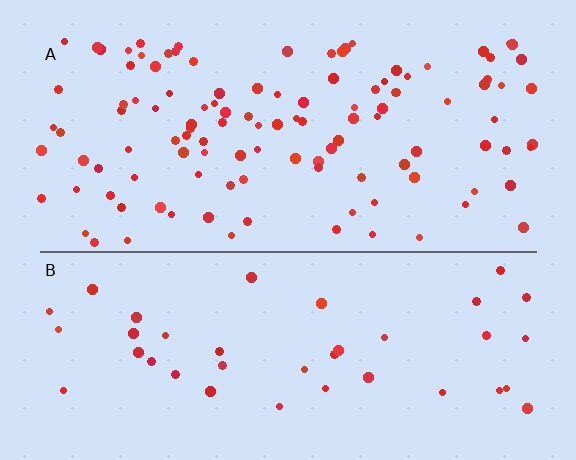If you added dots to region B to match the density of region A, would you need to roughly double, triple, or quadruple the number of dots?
Approximately triple.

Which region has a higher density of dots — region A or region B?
A (the top).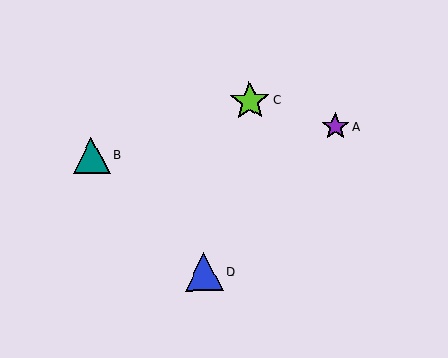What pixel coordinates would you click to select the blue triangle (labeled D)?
Click at (204, 272) to select the blue triangle D.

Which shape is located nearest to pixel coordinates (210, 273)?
The blue triangle (labeled D) at (204, 272) is nearest to that location.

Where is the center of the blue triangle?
The center of the blue triangle is at (204, 272).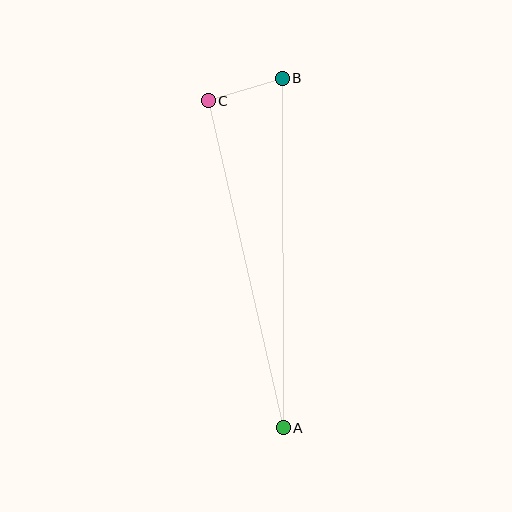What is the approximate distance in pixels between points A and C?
The distance between A and C is approximately 335 pixels.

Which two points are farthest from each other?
Points A and B are farthest from each other.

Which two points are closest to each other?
Points B and C are closest to each other.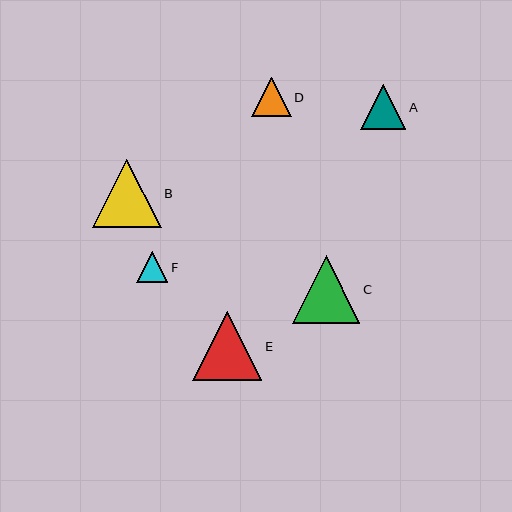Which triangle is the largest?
Triangle E is the largest with a size of approximately 69 pixels.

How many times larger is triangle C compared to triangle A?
Triangle C is approximately 1.5 times the size of triangle A.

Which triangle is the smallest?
Triangle F is the smallest with a size of approximately 31 pixels.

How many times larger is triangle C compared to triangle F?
Triangle C is approximately 2.2 times the size of triangle F.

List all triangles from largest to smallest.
From largest to smallest: E, B, C, A, D, F.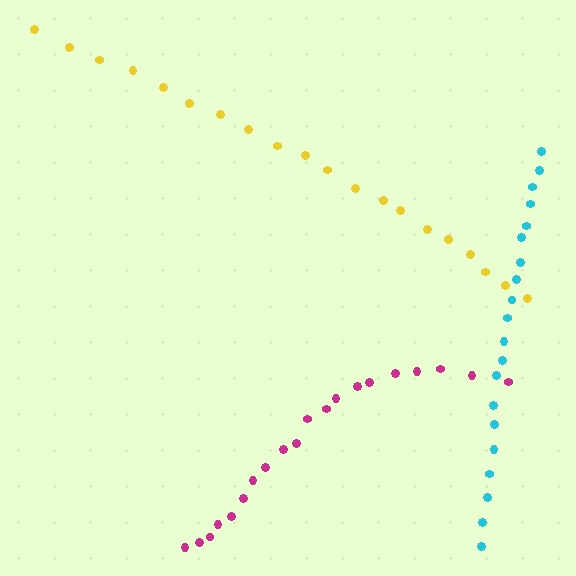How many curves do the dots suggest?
There are 3 distinct paths.